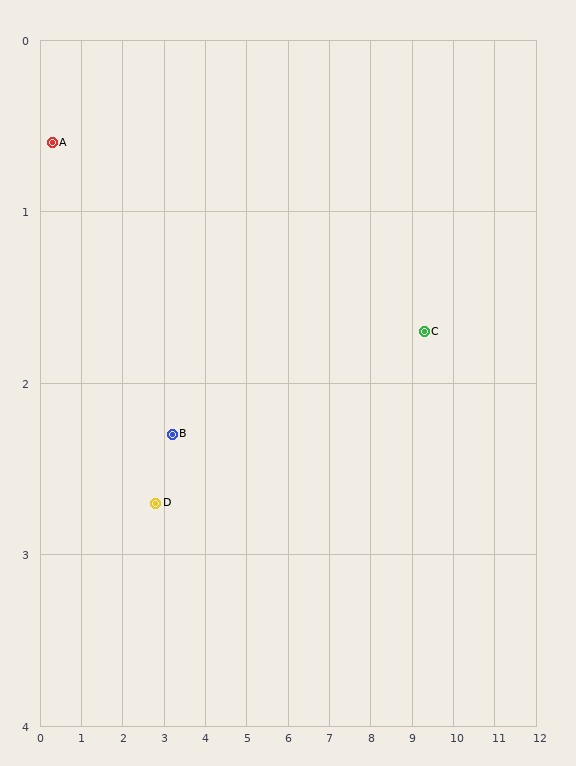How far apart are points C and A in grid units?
Points C and A are about 9.1 grid units apart.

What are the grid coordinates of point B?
Point B is at approximately (3.2, 2.3).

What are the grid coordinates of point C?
Point C is at approximately (9.3, 1.7).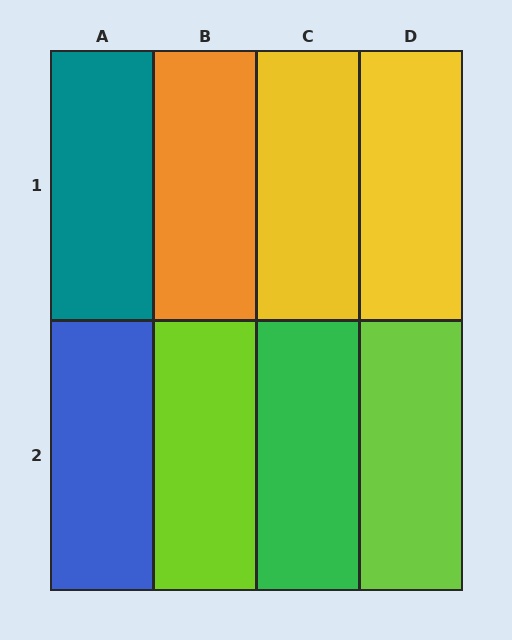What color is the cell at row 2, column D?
Lime.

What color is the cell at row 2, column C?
Green.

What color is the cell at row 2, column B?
Lime.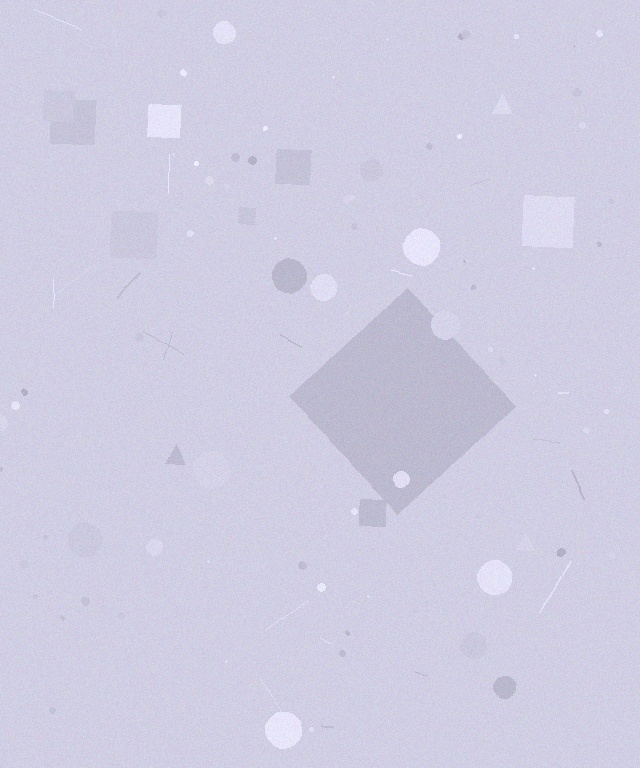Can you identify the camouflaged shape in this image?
The camouflaged shape is a diamond.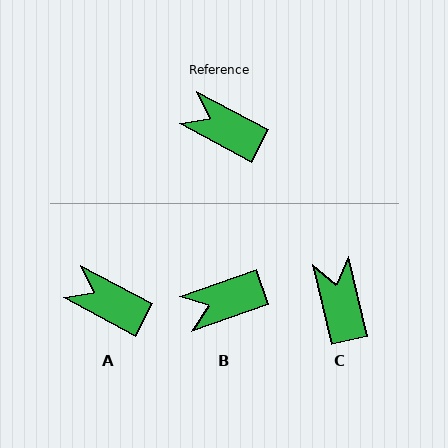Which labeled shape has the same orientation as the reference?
A.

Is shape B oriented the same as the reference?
No, it is off by about 47 degrees.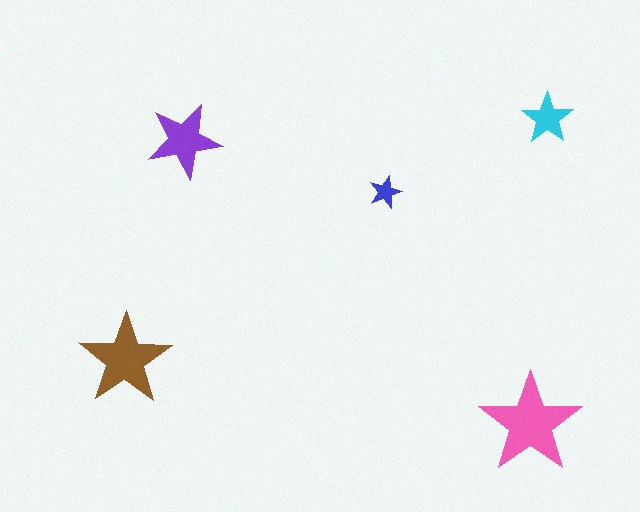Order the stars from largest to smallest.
the pink one, the brown one, the purple one, the cyan one, the blue one.